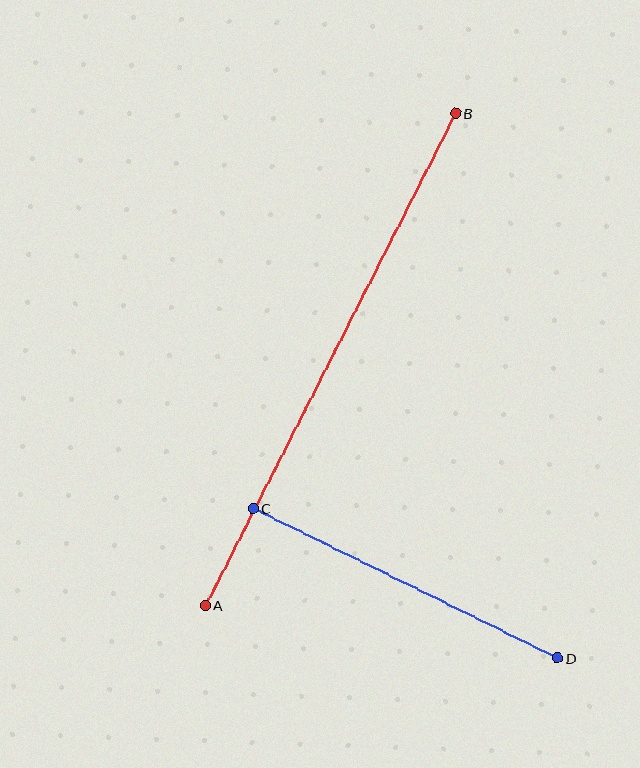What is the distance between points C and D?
The distance is approximately 340 pixels.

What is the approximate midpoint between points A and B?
The midpoint is at approximately (331, 359) pixels.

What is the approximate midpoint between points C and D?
The midpoint is at approximately (405, 583) pixels.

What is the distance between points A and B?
The distance is approximately 552 pixels.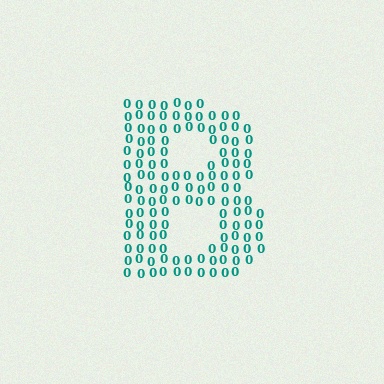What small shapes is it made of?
It is made of small digit 0's.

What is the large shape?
The large shape is the letter B.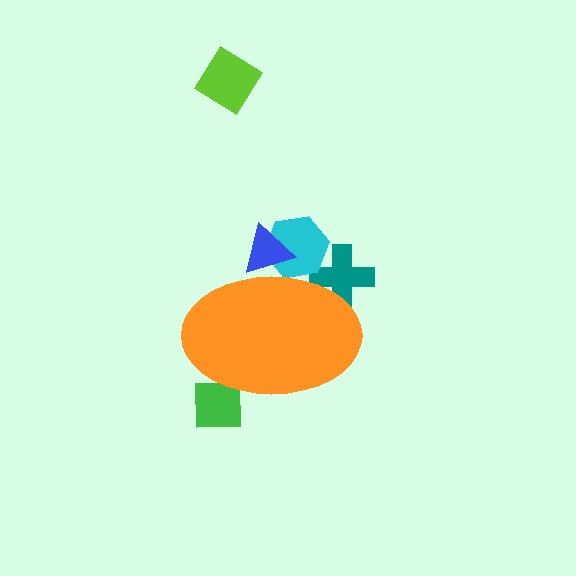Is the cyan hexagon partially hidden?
Yes, the cyan hexagon is partially hidden behind the orange ellipse.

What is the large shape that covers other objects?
An orange ellipse.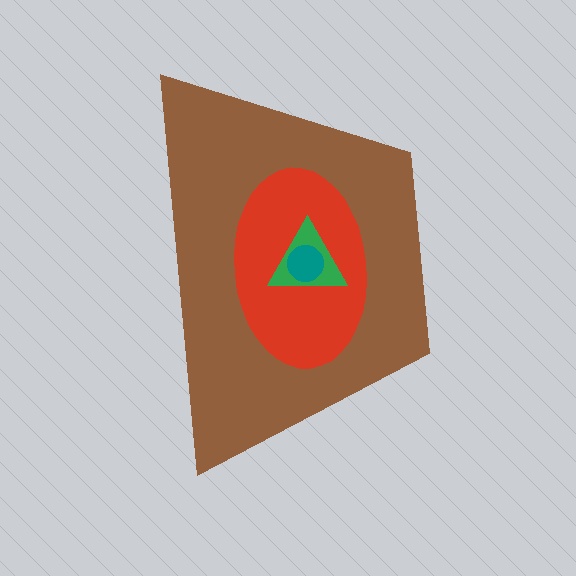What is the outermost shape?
The brown trapezoid.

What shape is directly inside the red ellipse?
The green triangle.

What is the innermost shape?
The teal circle.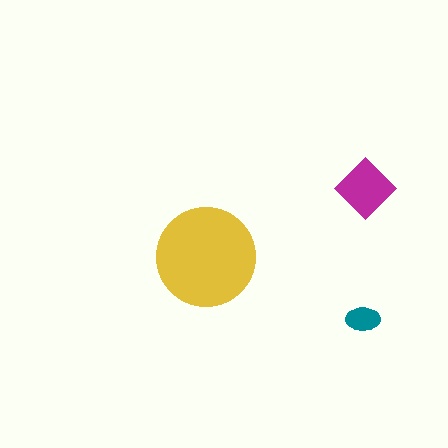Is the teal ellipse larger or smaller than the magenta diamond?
Smaller.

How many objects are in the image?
There are 3 objects in the image.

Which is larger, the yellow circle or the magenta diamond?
The yellow circle.